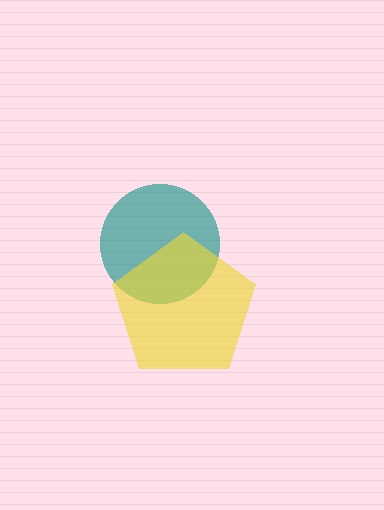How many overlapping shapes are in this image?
There are 2 overlapping shapes in the image.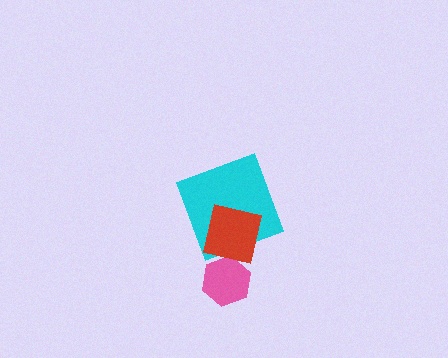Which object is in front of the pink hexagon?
The red square is in front of the pink hexagon.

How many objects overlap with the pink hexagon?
1 object overlaps with the pink hexagon.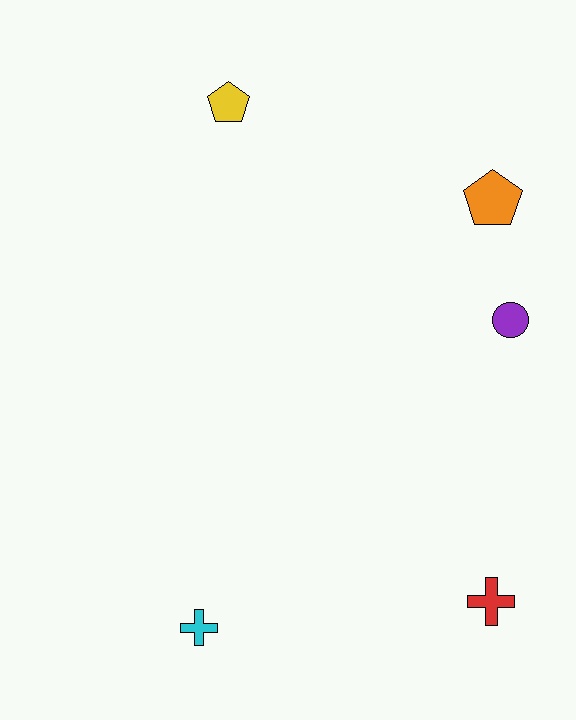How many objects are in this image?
There are 5 objects.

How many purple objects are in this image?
There is 1 purple object.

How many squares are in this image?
There are no squares.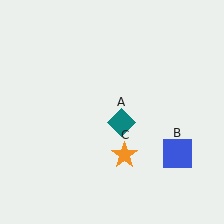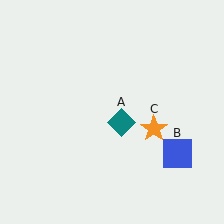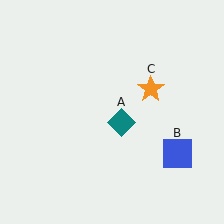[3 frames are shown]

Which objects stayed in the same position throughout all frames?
Teal diamond (object A) and blue square (object B) remained stationary.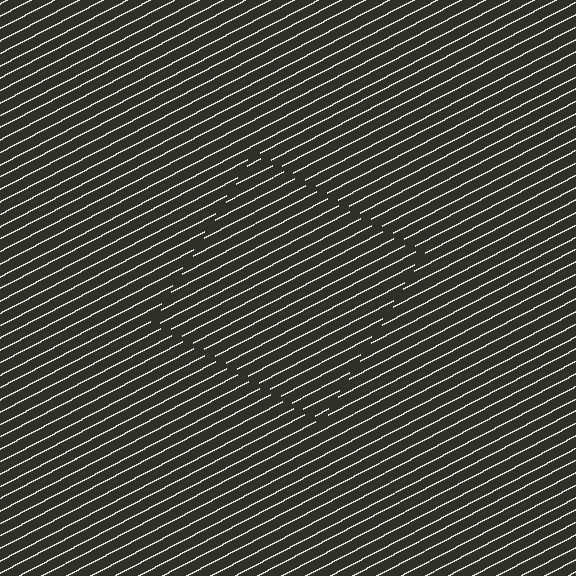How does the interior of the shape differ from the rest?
The interior of the shape contains the same grating, shifted by half a period — the contour is defined by the phase discontinuity where line-ends from the inner and outer gratings abut.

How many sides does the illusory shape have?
4 sides — the line-ends trace a square.